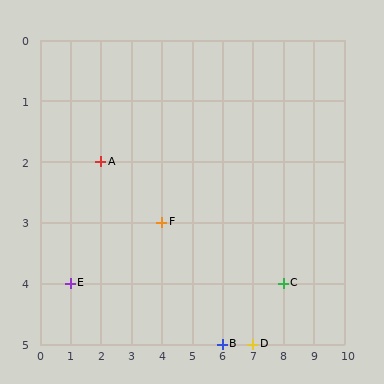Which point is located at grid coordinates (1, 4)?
Point E is at (1, 4).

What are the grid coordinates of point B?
Point B is at grid coordinates (6, 5).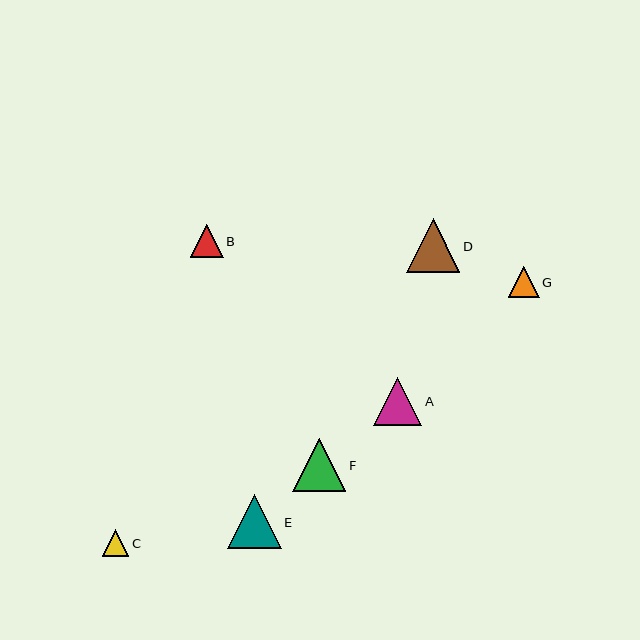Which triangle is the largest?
Triangle E is the largest with a size of approximately 54 pixels.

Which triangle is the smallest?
Triangle C is the smallest with a size of approximately 26 pixels.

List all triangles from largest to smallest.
From largest to smallest: E, D, F, A, B, G, C.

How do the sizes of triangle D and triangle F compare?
Triangle D and triangle F are approximately the same size.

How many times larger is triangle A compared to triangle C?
Triangle A is approximately 1.8 times the size of triangle C.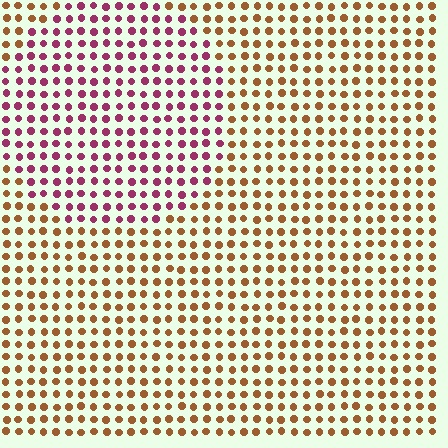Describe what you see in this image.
The image is filled with small brown elements in a uniform arrangement. A circle-shaped region is visible where the elements are tinted to a slightly different hue, forming a subtle color boundary.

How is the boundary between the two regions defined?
The boundary is defined purely by a slight shift in hue (about 57 degrees). Spacing, size, and orientation are identical on both sides.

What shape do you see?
I see a circle.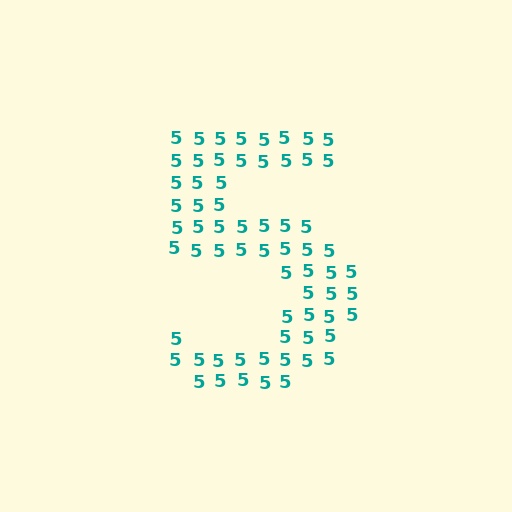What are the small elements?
The small elements are digit 5's.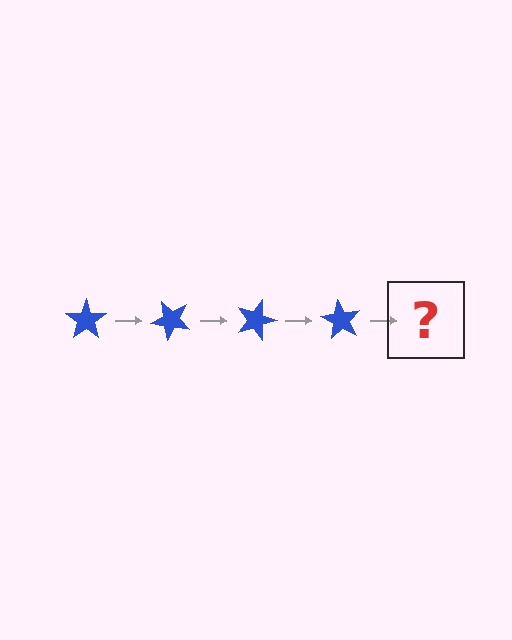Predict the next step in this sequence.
The next step is a blue star rotated 180 degrees.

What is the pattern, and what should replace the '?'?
The pattern is that the star rotates 45 degrees each step. The '?' should be a blue star rotated 180 degrees.